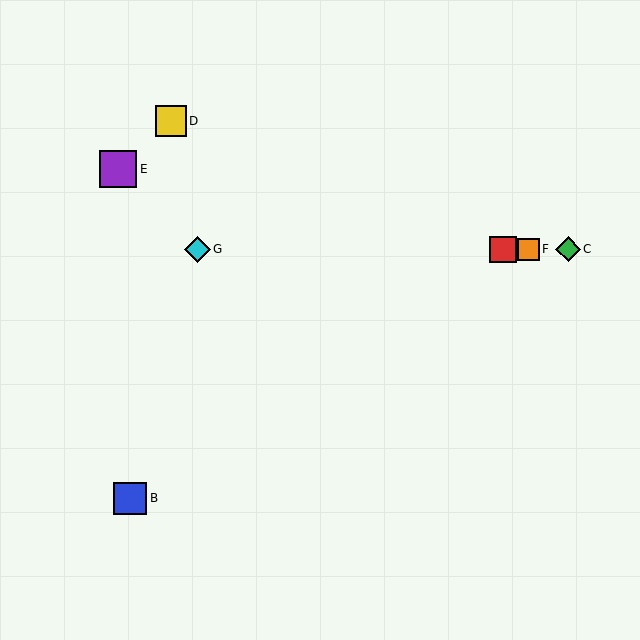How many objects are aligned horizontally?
4 objects (A, C, F, G) are aligned horizontally.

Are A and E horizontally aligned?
No, A is at y≈249 and E is at y≈169.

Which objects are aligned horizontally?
Objects A, C, F, G are aligned horizontally.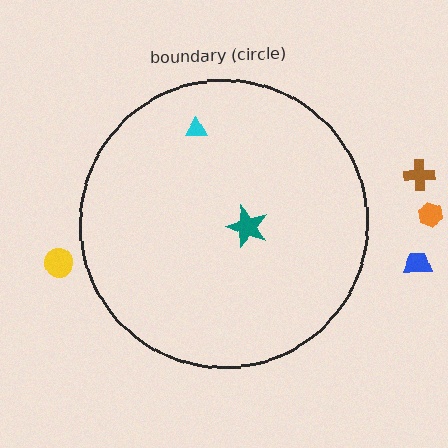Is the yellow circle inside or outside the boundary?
Outside.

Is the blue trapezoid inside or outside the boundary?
Outside.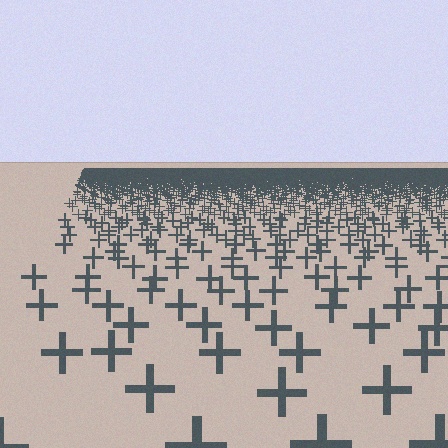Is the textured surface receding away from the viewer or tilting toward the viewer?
The surface is receding away from the viewer. Texture elements get smaller and denser toward the top.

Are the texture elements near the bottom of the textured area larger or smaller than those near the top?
Larger. Near the bottom, elements are closer to the viewer and appear at a bigger on-screen size.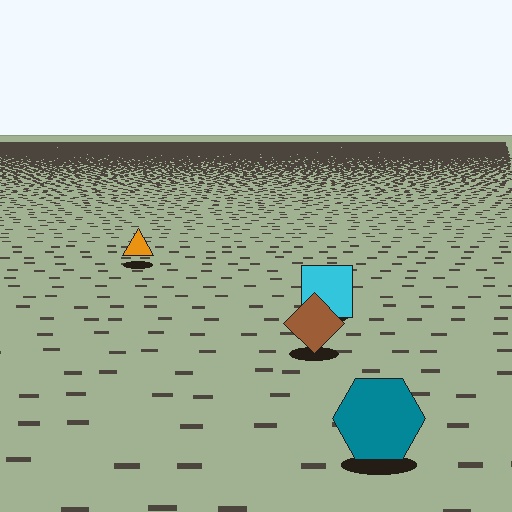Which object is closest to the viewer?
The teal hexagon is closest. The texture marks near it are larger and more spread out.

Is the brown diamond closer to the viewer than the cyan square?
Yes. The brown diamond is closer — you can tell from the texture gradient: the ground texture is coarser near it.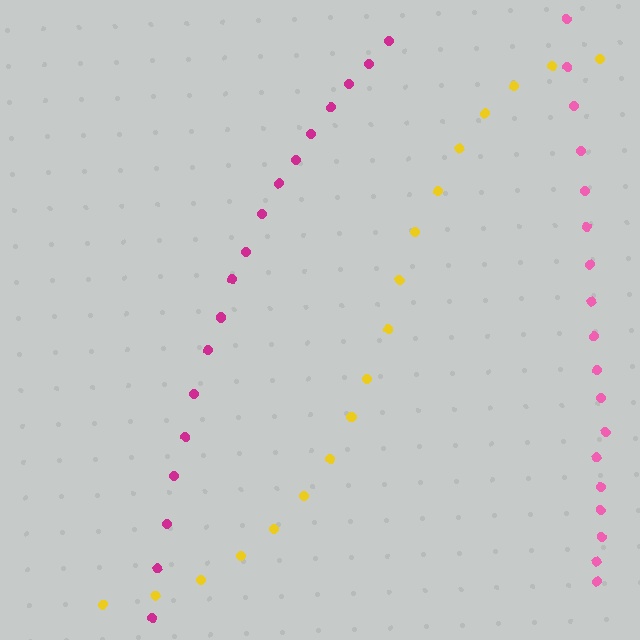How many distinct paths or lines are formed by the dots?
There are 3 distinct paths.